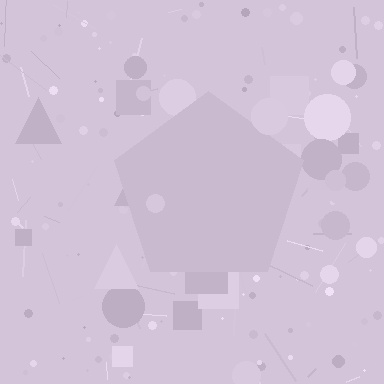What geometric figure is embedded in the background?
A pentagon is embedded in the background.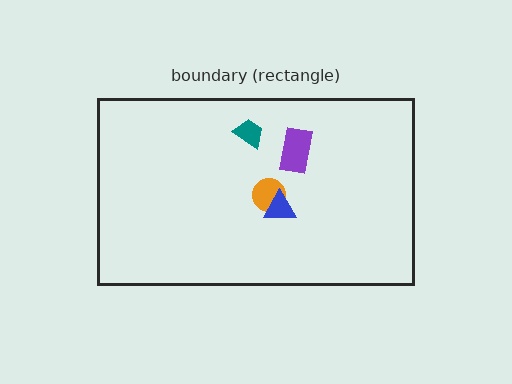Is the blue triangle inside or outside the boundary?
Inside.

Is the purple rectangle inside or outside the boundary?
Inside.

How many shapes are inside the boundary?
4 inside, 0 outside.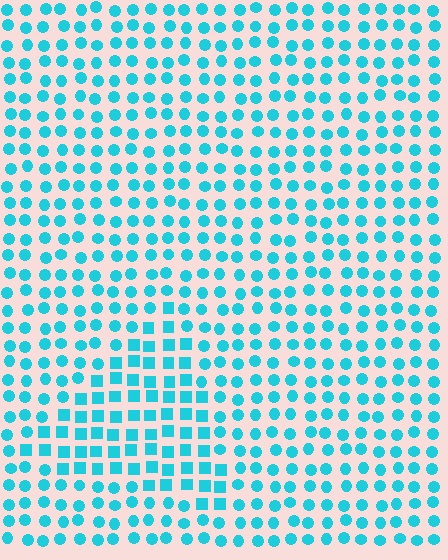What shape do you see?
I see a triangle.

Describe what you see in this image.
The image is filled with small cyan elements arranged in a uniform grid. A triangle-shaped region contains squares, while the surrounding area contains circles. The boundary is defined purely by the change in element shape.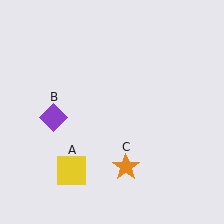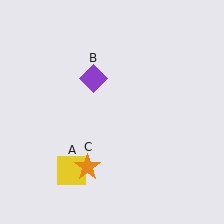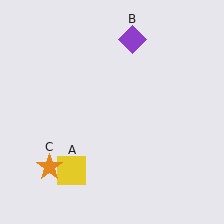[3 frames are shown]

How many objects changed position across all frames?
2 objects changed position: purple diamond (object B), orange star (object C).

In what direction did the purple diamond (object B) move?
The purple diamond (object B) moved up and to the right.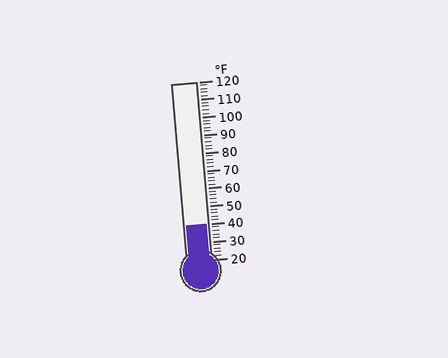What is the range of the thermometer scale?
The thermometer scale ranges from 20°F to 120°F.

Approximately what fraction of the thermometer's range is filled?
The thermometer is filled to approximately 20% of its range.